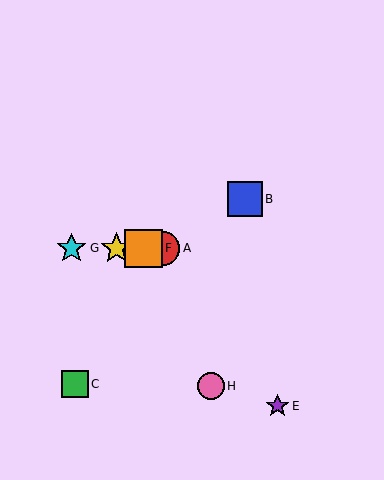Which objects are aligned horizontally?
Objects A, D, F, G are aligned horizontally.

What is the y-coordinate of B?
Object B is at y≈199.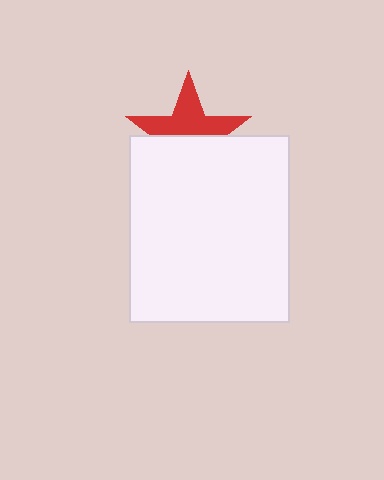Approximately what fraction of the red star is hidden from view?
Roughly 48% of the red star is hidden behind the white rectangle.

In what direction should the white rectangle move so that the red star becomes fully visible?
The white rectangle should move down. That is the shortest direction to clear the overlap and leave the red star fully visible.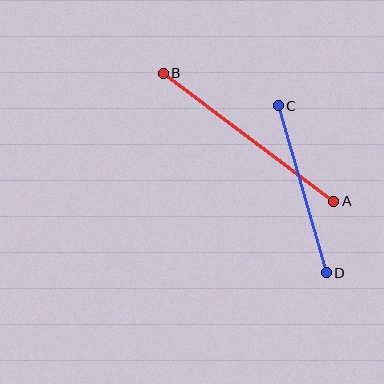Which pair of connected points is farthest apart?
Points A and B are farthest apart.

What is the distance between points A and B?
The distance is approximately 213 pixels.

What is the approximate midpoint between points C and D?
The midpoint is at approximately (302, 189) pixels.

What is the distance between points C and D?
The distance is approximately 174 pixels.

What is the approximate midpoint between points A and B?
The midpoint is at approximately (249, 137) pixels.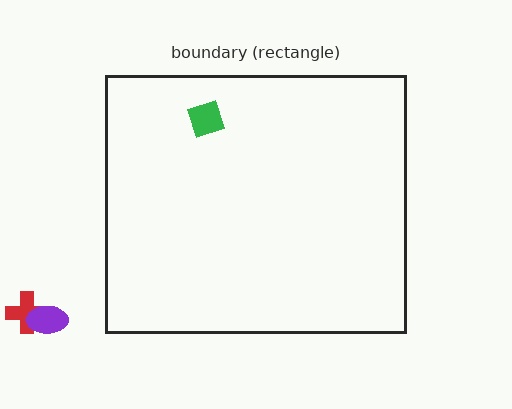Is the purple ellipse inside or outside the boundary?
Outside.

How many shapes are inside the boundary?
1 inside, 2 outside.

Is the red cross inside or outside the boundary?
Outside.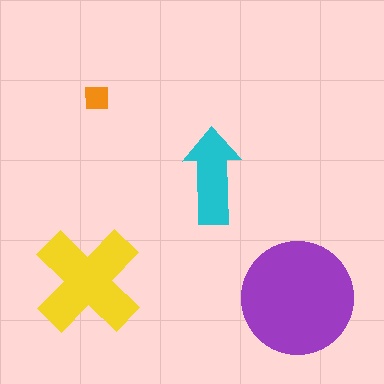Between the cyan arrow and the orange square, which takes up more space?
The cyan arrow.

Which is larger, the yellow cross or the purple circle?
The purple circle.